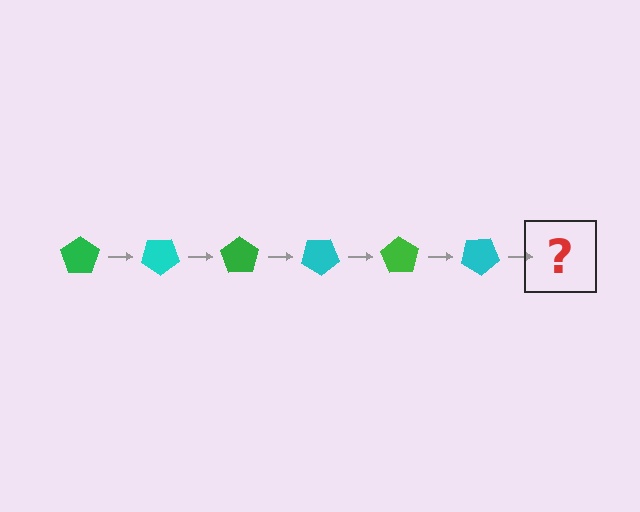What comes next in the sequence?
The next element should be a green pentagon, rotated 210 degrees from the start.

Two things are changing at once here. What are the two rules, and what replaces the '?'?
The two rules are that it rotates 35 degrees each step and the color cycles through green and cyan. The '?' should be a green pentagon, rotated 210 degrees from the start.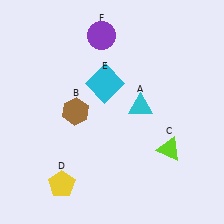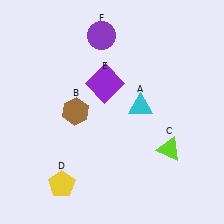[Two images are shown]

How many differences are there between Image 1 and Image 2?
There is 1 difference between the two images.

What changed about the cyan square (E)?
In Image 1, E is cyan. In Image 2, it changed to purple.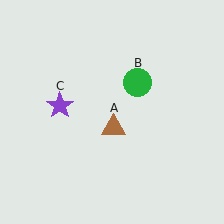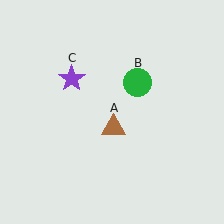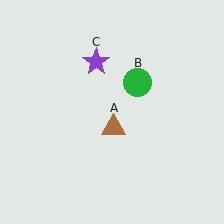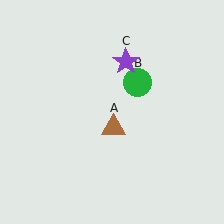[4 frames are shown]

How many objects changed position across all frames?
1 object changed position: purple star (object C).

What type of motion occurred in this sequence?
The purple star (object C) rotated clockwise around the center of the scene.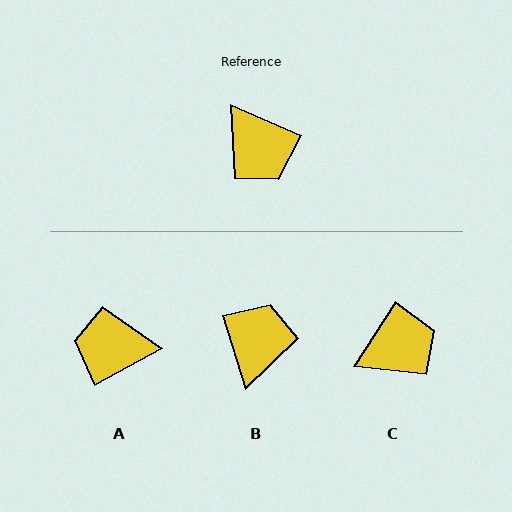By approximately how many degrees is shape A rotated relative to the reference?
Approximately 128 degrees clockwise.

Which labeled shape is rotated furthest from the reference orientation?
B, about 131 degrees away.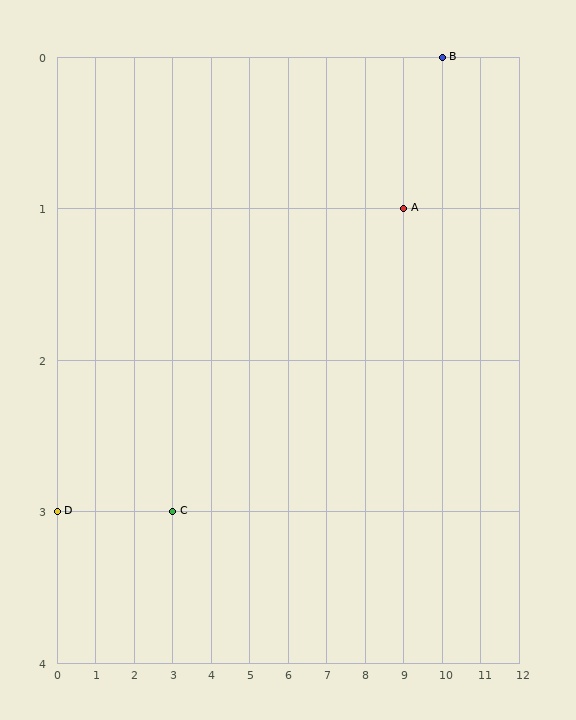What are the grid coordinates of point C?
Point C is at grid coordinates (3, 3).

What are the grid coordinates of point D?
Point D is at grid coordinates (0, 3).